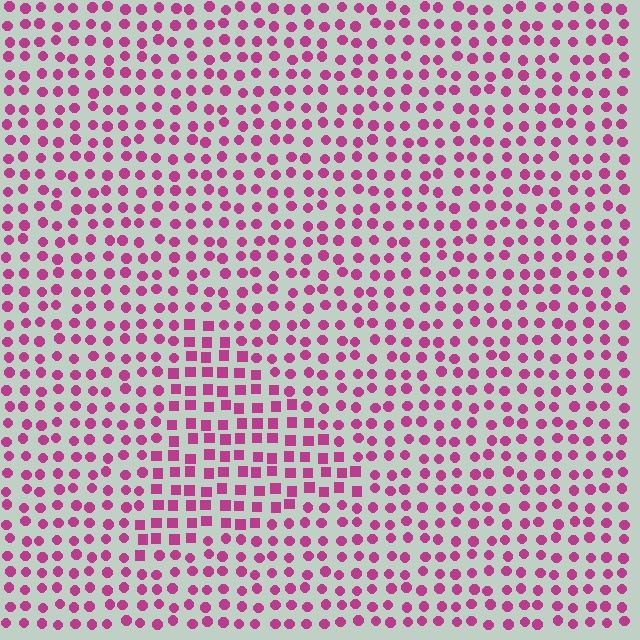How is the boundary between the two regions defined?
The boundary is defined by a change in element shape: squares inside vs. circles outside. All elements share the same color and spacing.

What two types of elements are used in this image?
The image uses squares inside the triangle region and circles outside it.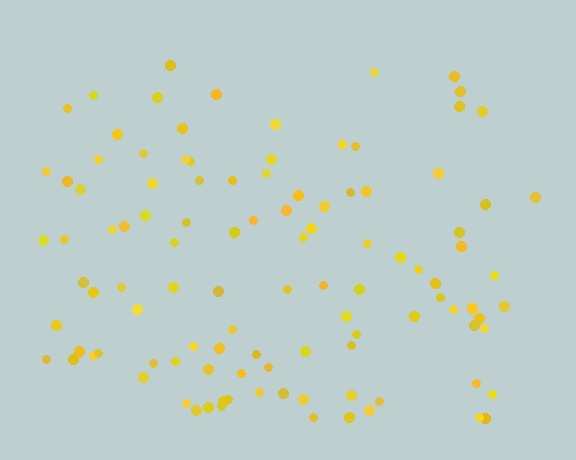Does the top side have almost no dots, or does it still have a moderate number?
Still a moderate number, just noticeably fewer than the bottom.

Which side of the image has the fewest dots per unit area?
The top.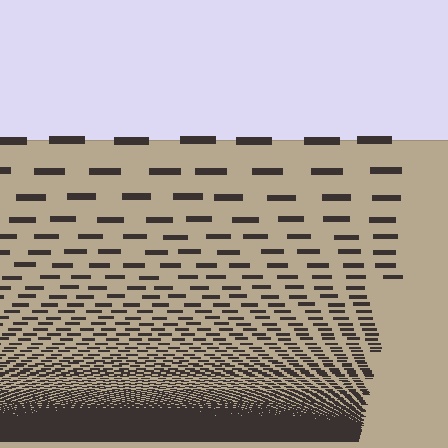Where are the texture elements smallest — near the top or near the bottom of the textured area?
Near the bottom.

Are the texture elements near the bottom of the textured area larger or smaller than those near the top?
Smaller. The gradient is inverted — elements near the bottom are smaller and denser.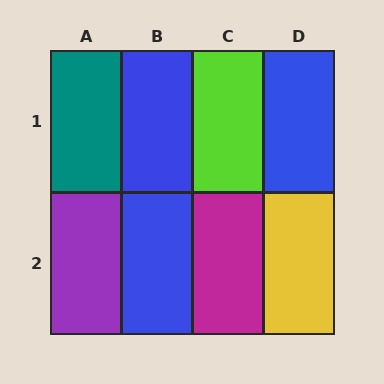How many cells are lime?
1 cell is lime.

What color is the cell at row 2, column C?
Magenta.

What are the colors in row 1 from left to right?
Teal, blue, lime, blue.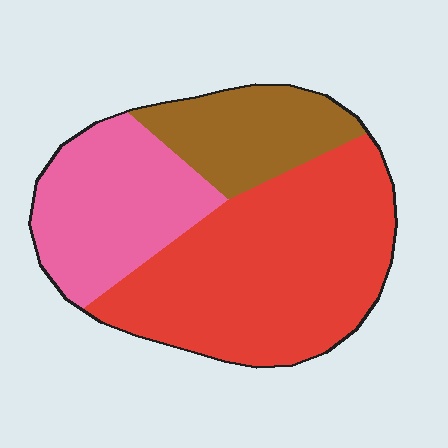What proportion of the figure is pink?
Pink takes up about one quarter (1/4) of the figure.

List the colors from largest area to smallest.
From largest to smallest: red, pink, brown.